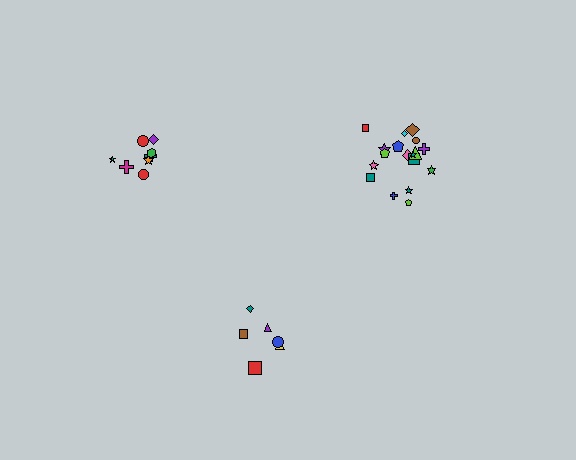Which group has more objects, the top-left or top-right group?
The top-right group.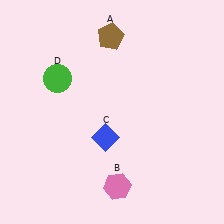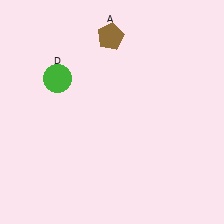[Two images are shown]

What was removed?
The pink hexagon (B), the blue diamond (C) were removed in Image 2.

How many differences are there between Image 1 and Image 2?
There are 2 differences between the two images.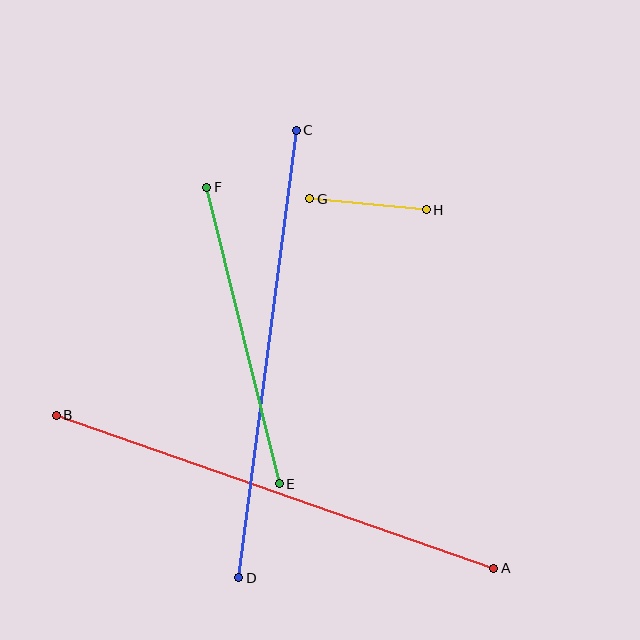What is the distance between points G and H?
The distance is approximately 117 pixels.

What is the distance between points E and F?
The distance is approximately 305 pixels.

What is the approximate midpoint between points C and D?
The midpoint is at approximately (268, 354) pixels.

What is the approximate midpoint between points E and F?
The midpoint is at approximately (243, 335) pixels.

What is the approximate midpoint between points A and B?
The midpoint is at approximately (275, 492) pixels.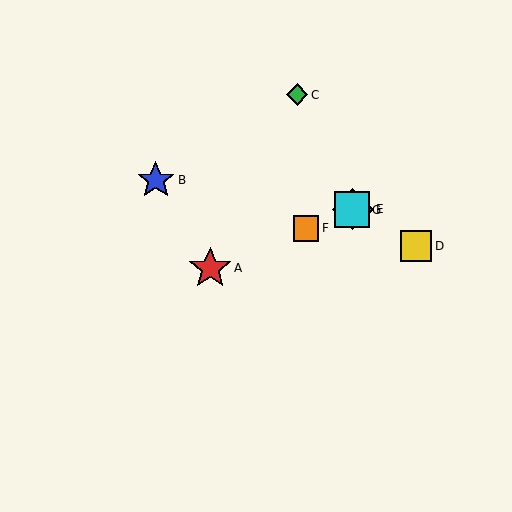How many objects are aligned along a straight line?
4 objects (A, E, F, G) are aligned along a straight line.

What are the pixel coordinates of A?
Object A is at (210, 268).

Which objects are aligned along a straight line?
Objects A, E, F, G are aligned along a straight line.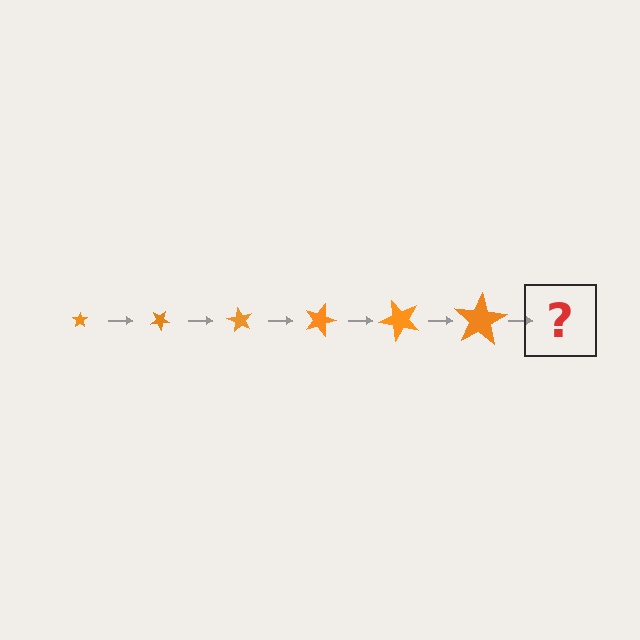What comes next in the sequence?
The next element should be a star, larger than the previous one and rotated 180 degrees from the start.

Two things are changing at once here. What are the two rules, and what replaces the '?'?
The two rules are that the star grows larger each step and it rotates 30 degrees each step. The '?' should be a star, larger than the previous one and rotated 180 degrees from the start.